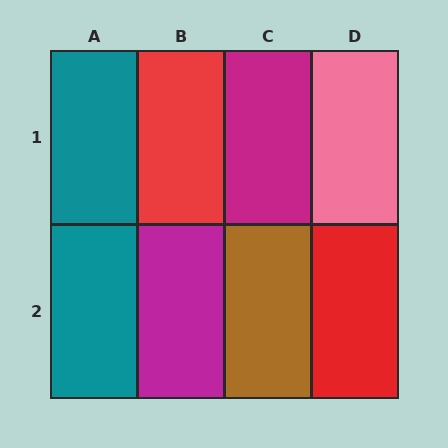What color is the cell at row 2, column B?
Magenta.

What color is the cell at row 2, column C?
Brown.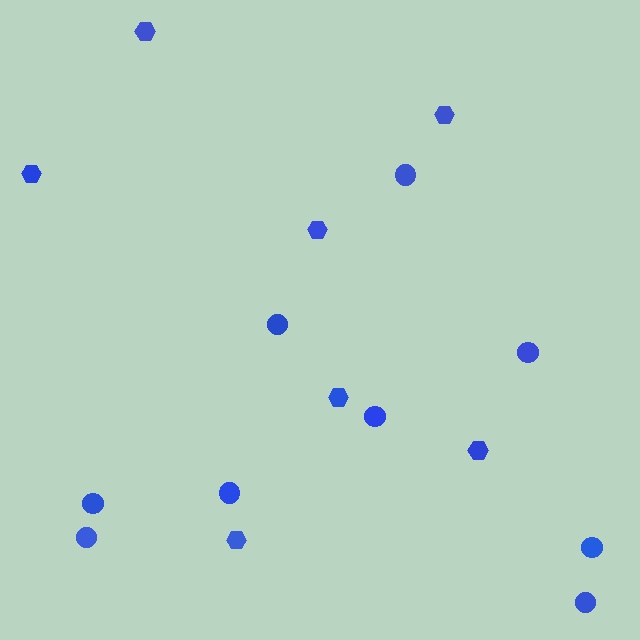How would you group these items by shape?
There are 2 groups: one group of circles (9) and one group of hexagons (7).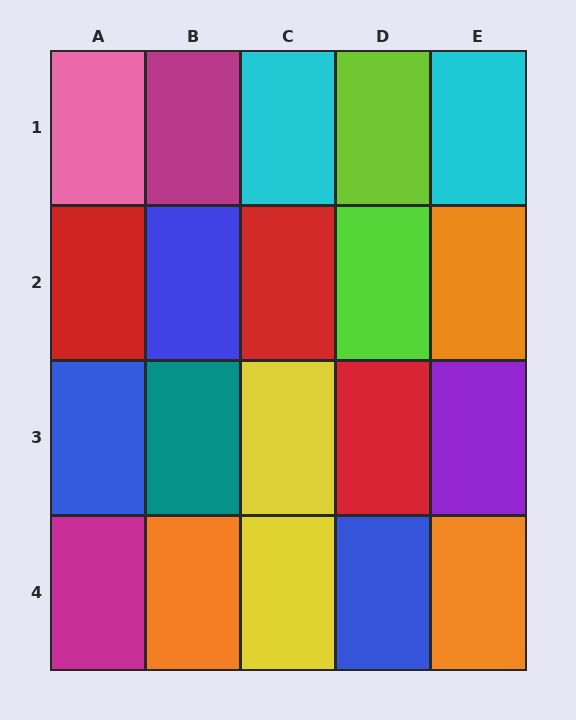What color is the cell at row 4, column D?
Blue.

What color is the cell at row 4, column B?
Orange.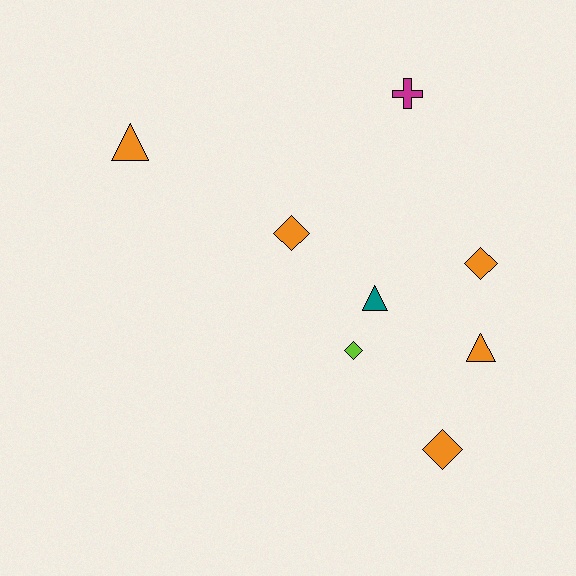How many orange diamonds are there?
There are 3 orange diamonds.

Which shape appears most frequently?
Diamond, with 4 objects.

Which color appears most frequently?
Orange, with 5 objects.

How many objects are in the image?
There are 8 objects.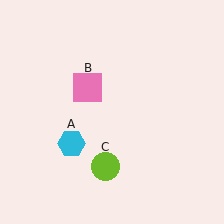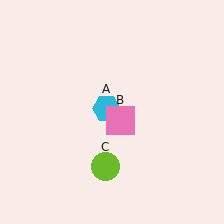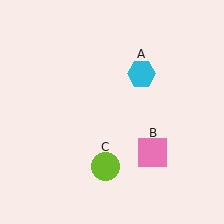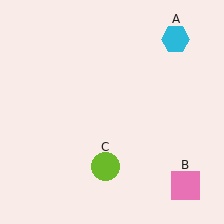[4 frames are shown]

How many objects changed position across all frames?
2 objects changed position: cyan hexagon (object A), pink square (object B).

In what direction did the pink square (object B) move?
The pink square (object B) moved down and to the right.